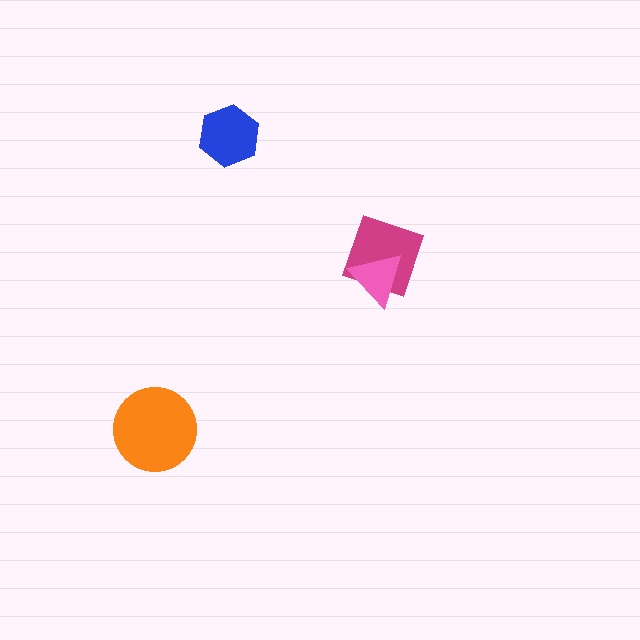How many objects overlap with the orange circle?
0 objects overlap with the orange circle.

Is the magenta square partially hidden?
Yes, it is partially covered by another shape.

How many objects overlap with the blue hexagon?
0 objects overlap with the blue hexagon.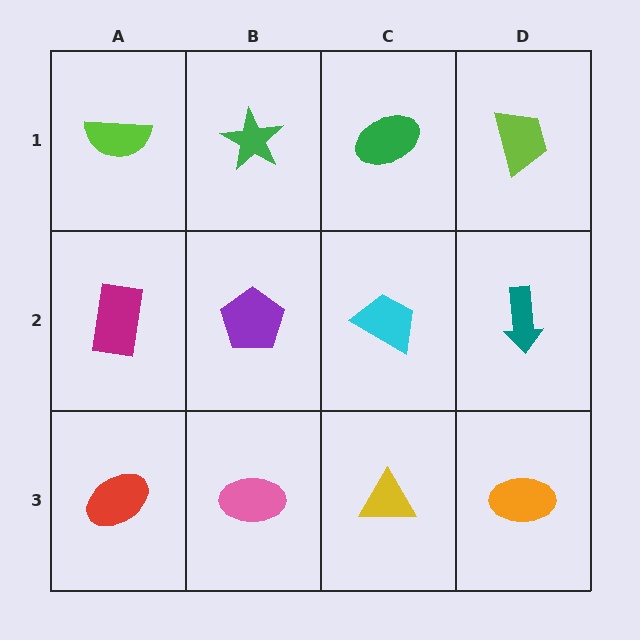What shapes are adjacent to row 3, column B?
A purple pentagon (row 2, column B), a red ellipse (row 3, column A), a yellow triangle (row 3, column C).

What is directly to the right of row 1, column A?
A green star.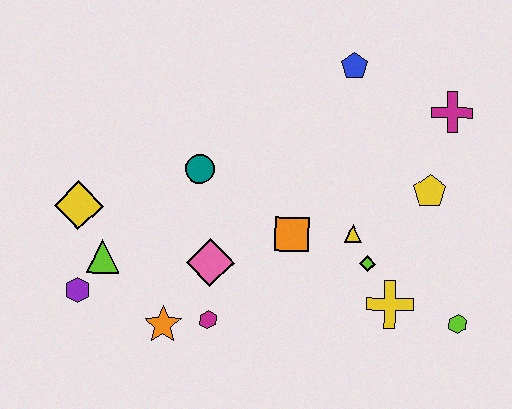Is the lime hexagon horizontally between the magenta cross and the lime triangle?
No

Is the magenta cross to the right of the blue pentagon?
Yes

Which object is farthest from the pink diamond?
The magenta cross is farthest from the pink diamond.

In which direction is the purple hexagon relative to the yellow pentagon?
The purple hexagon is to the left of the yellow pentagon.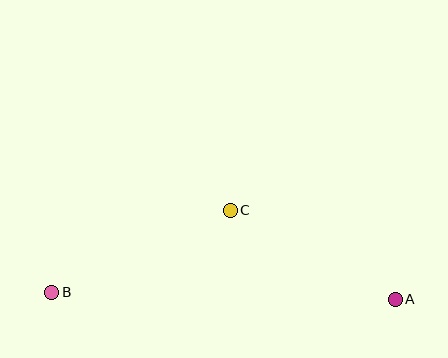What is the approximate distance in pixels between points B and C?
The distance between B and C is approximately 196 pixels.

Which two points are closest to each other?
Points A and C are closest to each other.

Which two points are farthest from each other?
Points A and B are farthest from each other.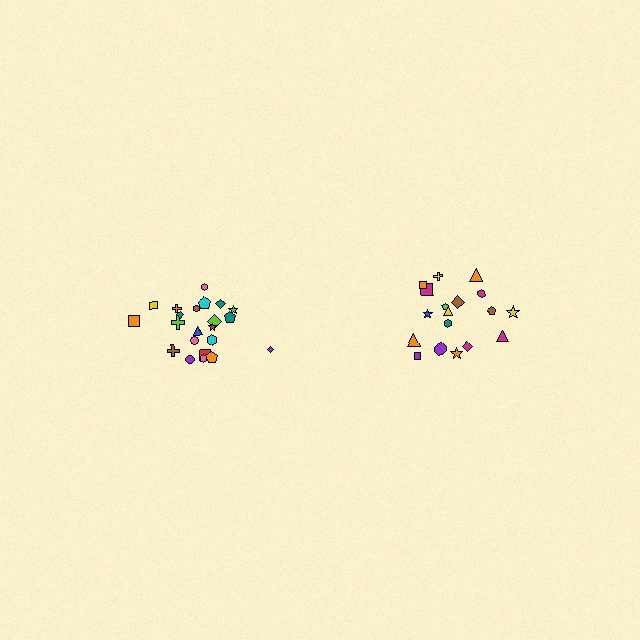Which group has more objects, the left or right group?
The left group.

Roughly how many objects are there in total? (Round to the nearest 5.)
Roughly 40 objects in total.